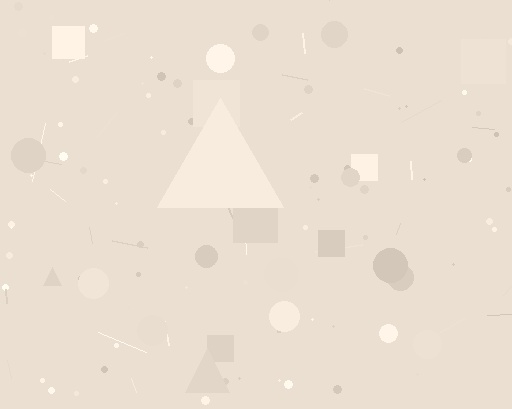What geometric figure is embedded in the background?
A triangle is embedded in the background.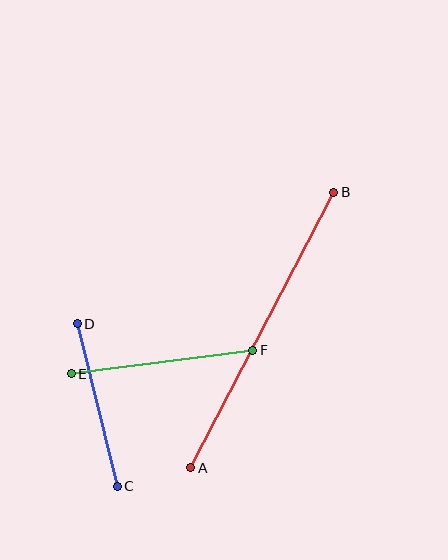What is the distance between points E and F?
The distance is approximately 183 pixels.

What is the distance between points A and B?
The distance is approximately 310 pixels.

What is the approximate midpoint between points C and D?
The midpoint is at approximately (97, 405) pixels.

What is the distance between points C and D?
The distance is approximately 168 pixels.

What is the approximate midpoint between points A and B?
The midpoint is at approximately (262, 330) pixels.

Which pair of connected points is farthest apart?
Points A and B are farthest apart.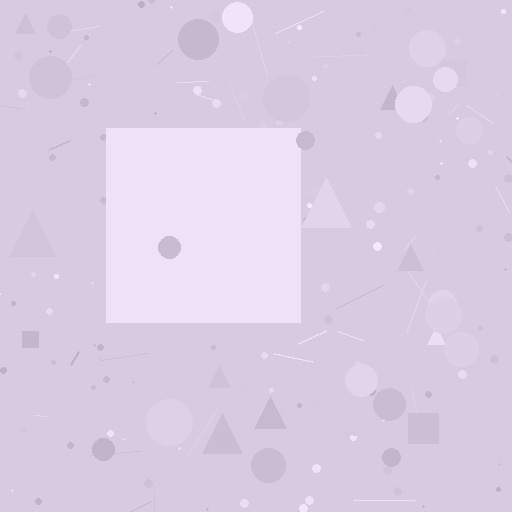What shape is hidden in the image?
A square is hidden in the image.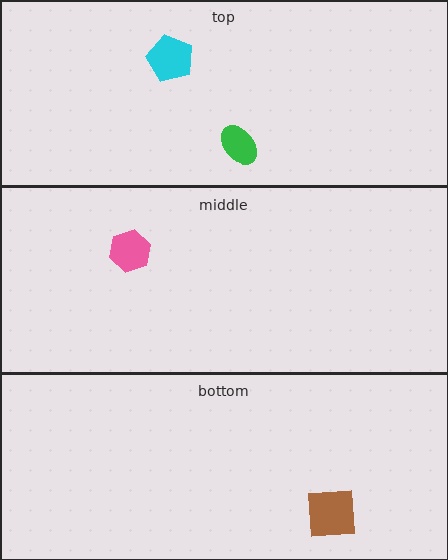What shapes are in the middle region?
The pink hexagon.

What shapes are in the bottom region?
The brown square.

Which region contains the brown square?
The bottom region.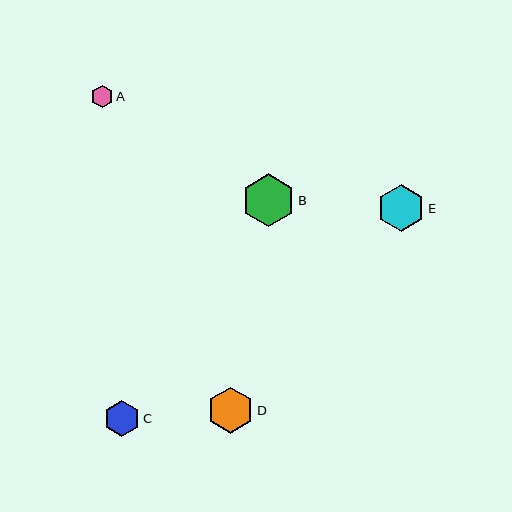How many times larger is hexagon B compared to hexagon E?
Hexagon B is approximately 1.1 times the size of hexagon E.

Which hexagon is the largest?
Hexagon B is the largest with a size of approximately 53 pixels.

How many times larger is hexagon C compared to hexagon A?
Hexagon C is approximately 1.6 times the size of hexagon A.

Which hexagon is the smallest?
Hexagon A is the smallest with a size of approximately 22 pixels.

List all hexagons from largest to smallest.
From largest to smallest: B, E, D, C, A.